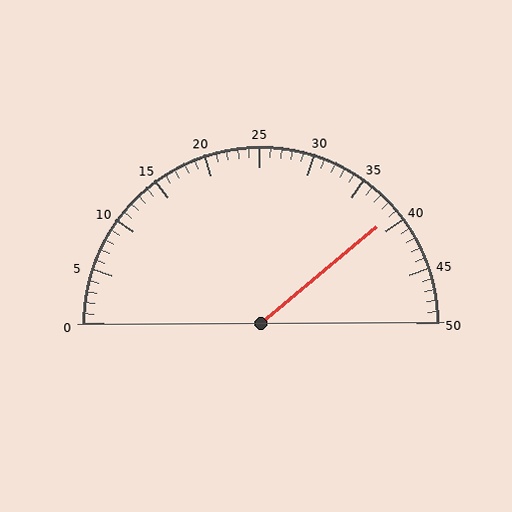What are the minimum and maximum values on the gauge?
The gauge ranges from 0 to 50.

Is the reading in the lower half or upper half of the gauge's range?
The reading is in the upper half of the range (0 to 50).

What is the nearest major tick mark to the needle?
The nearest major tick mark is 40.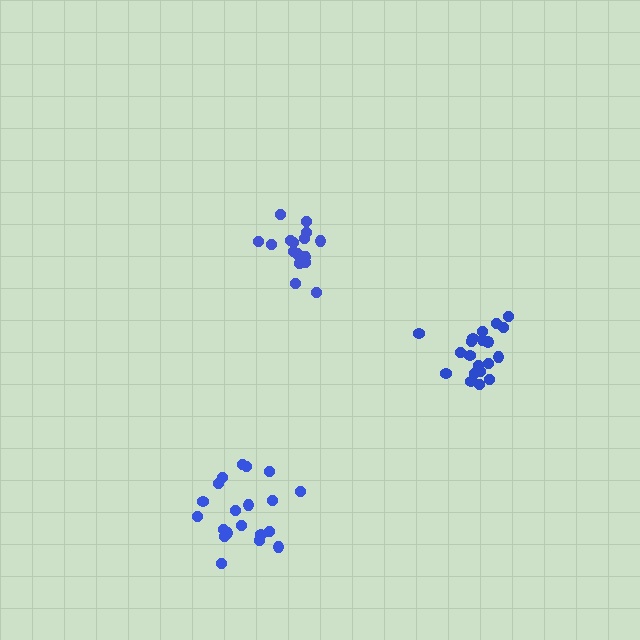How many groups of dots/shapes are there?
There are 3 groups.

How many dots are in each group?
Group 1: 18 dots, Group 2: 20 dots, Group 3: 20 dots (58 total).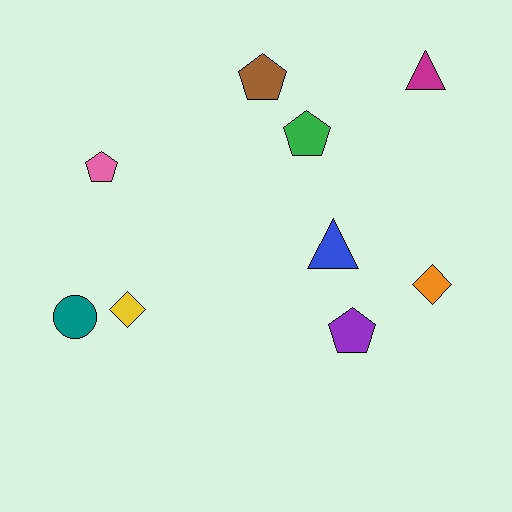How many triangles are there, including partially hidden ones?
There are 2 triangles.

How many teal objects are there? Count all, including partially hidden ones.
There is 1 teal object.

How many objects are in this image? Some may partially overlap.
There are 9 objects.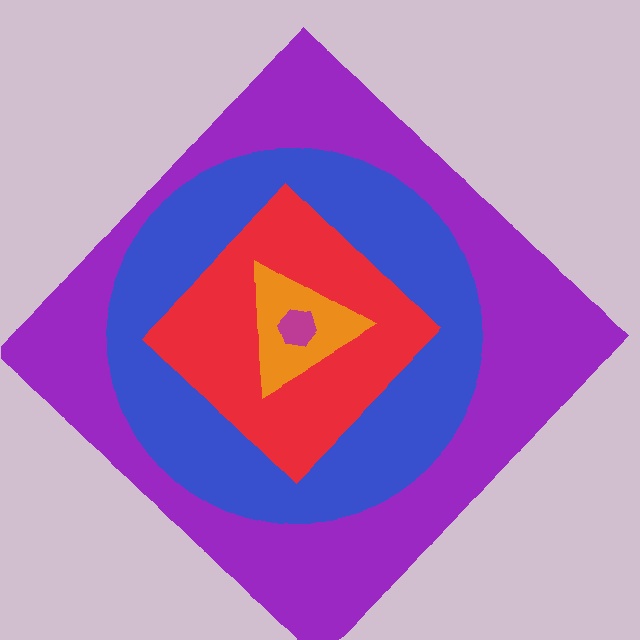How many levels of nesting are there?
5.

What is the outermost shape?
The purple diamond.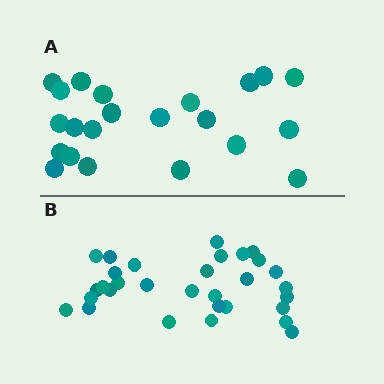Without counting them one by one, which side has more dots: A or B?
Region B (the bottom region) has more dots.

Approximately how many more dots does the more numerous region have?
Region B has roughly 8 or so more dots than region A.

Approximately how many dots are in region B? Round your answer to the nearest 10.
About 30 dots. (The exact count is 31, which rounds to 30.)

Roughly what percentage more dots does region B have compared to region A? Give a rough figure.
About 40% more.